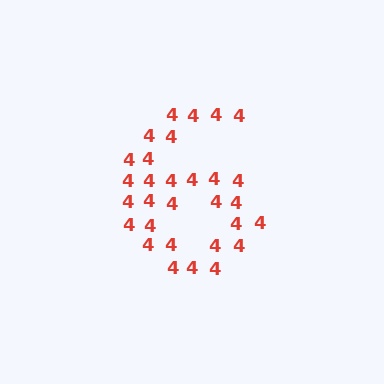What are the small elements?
The small elements are digit 4's.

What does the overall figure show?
The overall figure shows the digit 6.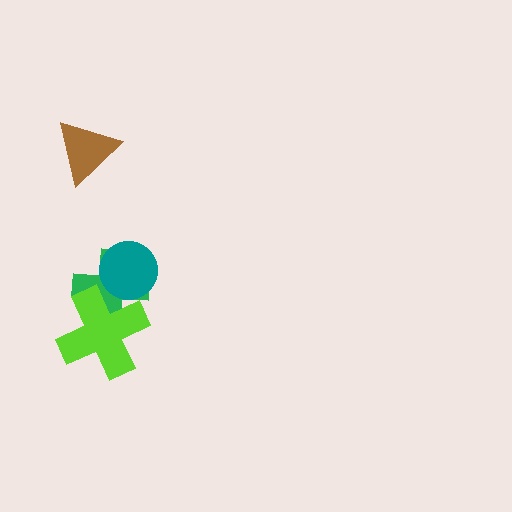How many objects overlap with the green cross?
2 objects overlap with the green cross.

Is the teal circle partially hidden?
Yes, it is partially covered by another shape.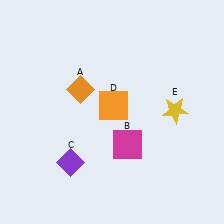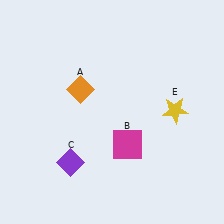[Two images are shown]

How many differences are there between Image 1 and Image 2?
There is 1 difference between the two images.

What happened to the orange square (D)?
The orange square (D) was removed in Image 2. It was in the top-right area of Image 1.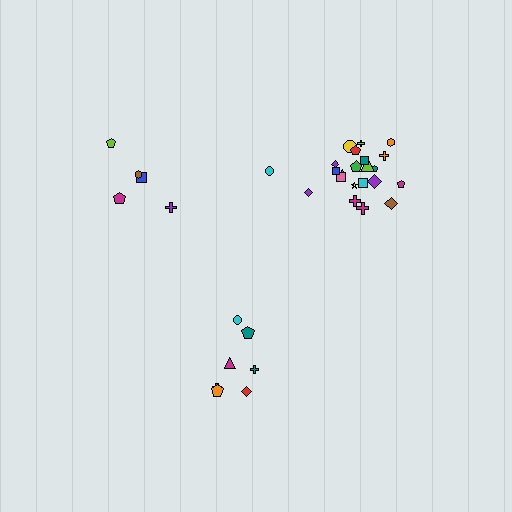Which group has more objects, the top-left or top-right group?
The top-right group.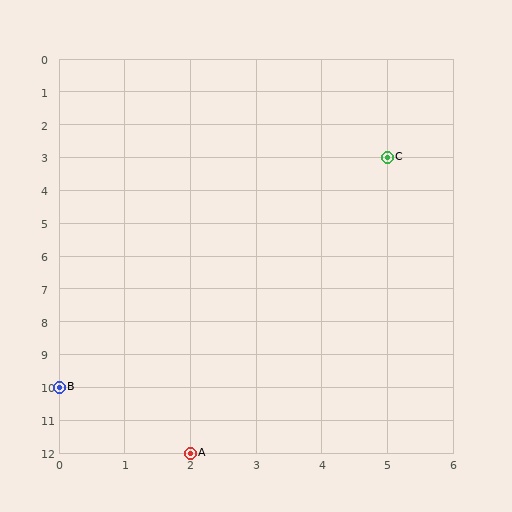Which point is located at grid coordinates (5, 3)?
Point C is at (5, 3).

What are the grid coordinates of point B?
Point B is at grid coordinates (0, 10).